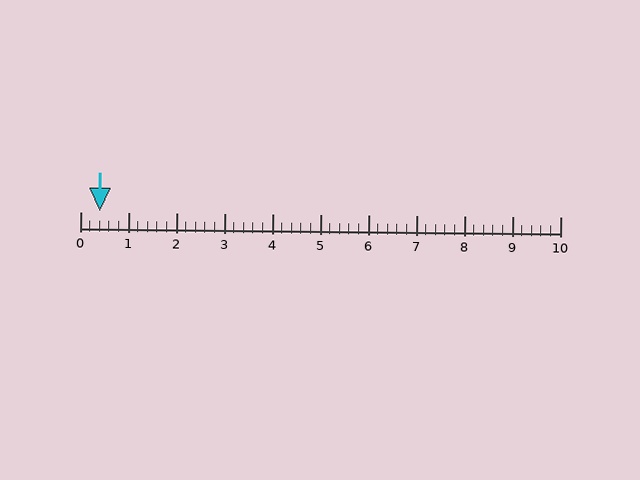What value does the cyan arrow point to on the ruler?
The cyan arrow points to approximately 0.4.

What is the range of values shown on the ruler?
The ruler shows values from 0 to 10.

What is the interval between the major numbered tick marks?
The major tick marks are spaced 1 units apart.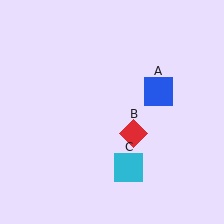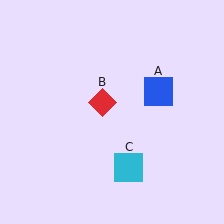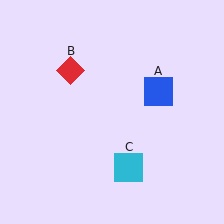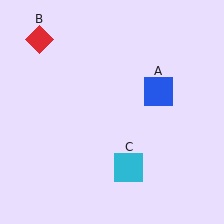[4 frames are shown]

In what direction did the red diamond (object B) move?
The red diamond (object B) moved up and to the left.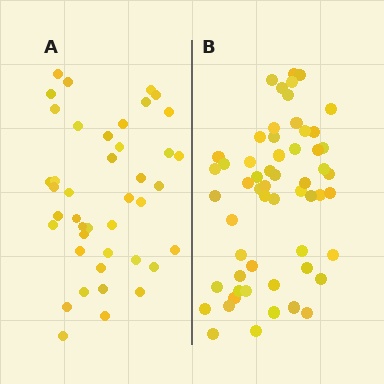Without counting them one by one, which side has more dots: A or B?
Region B (the right region) has more dots.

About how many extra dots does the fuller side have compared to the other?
Region B has approximately 15 more dots than region A.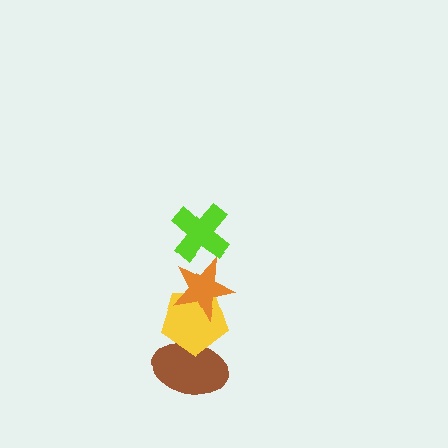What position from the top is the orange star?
The orange star is 2nd from the top.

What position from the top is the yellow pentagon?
The yellow pentagon is 3rd from the top.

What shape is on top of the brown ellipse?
The yellow pentagon is on top of the brown ellipse.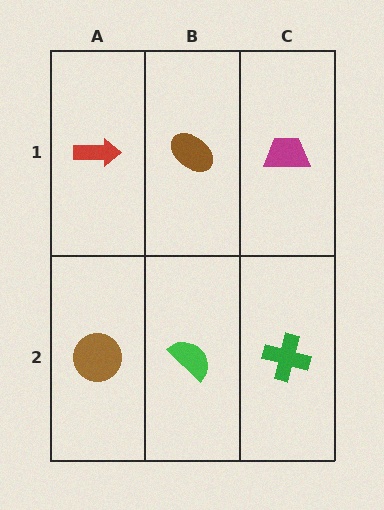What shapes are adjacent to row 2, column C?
A magenta trapezoid (row 1, column C), a green semicircle (row 2, column B).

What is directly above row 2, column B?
A brown ellipse.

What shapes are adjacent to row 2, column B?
A brown ellipse (row 1, column B), a brown circle (row 2, column A), a green cross (row 2, column C).